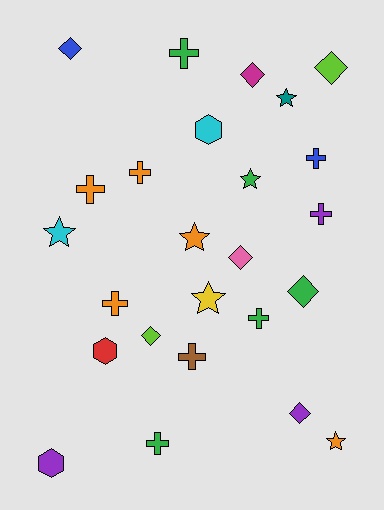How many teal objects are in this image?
There is 1 teal object.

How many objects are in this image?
There are 25 objects.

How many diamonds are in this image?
There are 7 diamonds.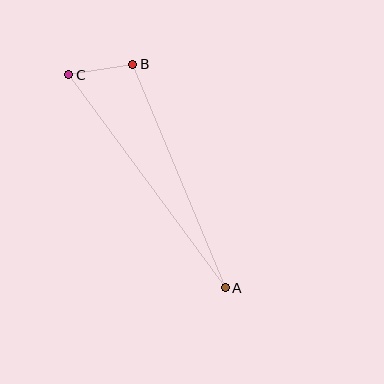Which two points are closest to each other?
Points B and C are closest to each other.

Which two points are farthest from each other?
Points A and C are farthest from each other.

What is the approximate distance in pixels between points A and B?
The distance between A and B is approximately 242 pixels.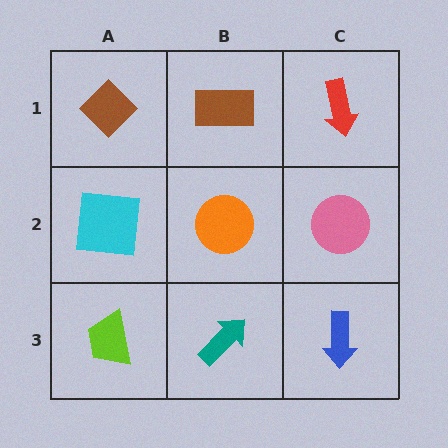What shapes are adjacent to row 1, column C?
A pink circle (row 2, column C), a brown rectangle (row 1, column B).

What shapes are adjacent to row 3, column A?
A cyan square (row 2, column A), a teal arrow (row 3, column B).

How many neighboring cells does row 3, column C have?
2.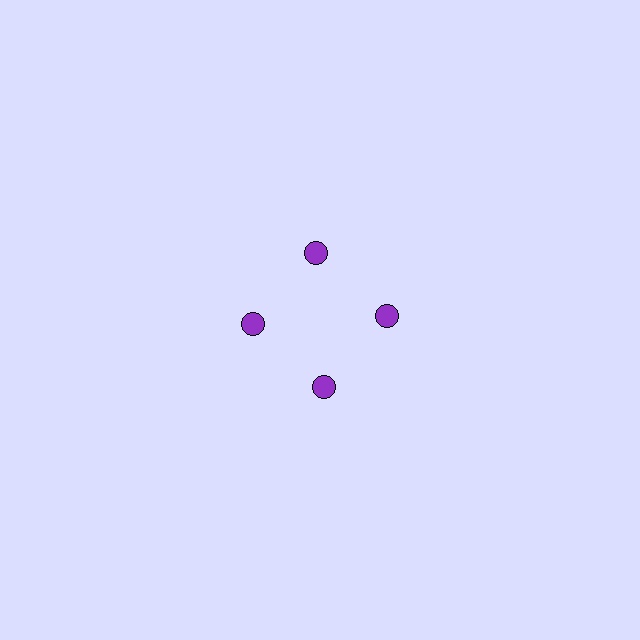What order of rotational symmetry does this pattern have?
This pattern has 4-fold rotational symmetry.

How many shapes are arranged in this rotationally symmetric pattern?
There are 4 shapes, arranged in 4 groups of 1.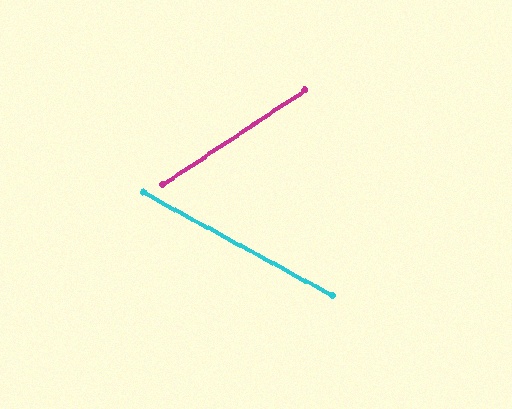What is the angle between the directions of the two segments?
Approximately 62 degrees.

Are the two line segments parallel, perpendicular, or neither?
Neither parallel nor perpendicular — they differ by about 62°.